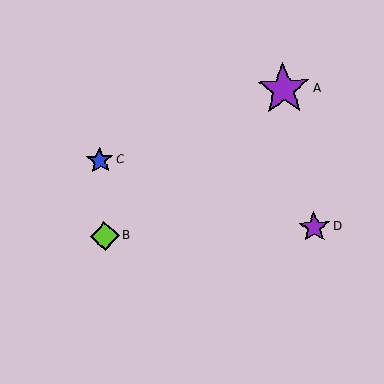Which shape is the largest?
The purple star (labeled A) is the largest.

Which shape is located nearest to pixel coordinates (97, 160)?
The blue star (labeled C) at (100, 161) is nearest to that location.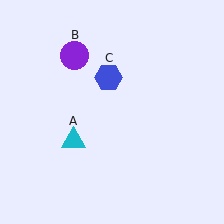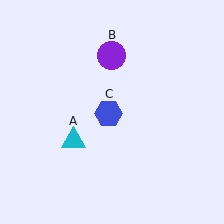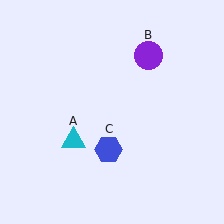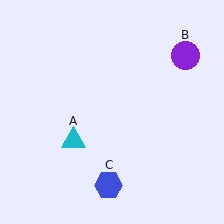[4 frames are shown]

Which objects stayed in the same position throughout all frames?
Cyan triangle (object A) remained stationary.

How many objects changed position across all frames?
2 objects changed position: purple circle (object B), blue hexagon (object C).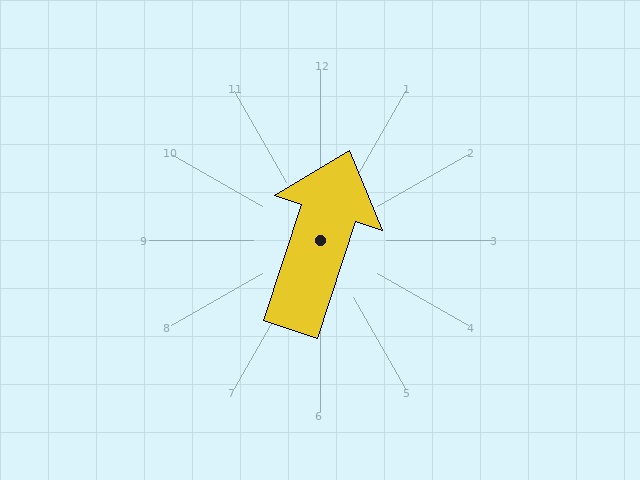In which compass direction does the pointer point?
North.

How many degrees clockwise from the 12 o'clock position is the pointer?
Approximately 18 degrees.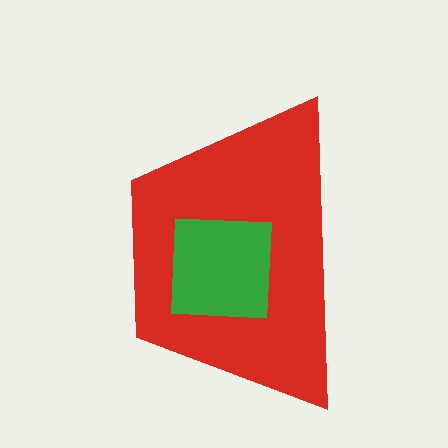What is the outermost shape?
The red trapezoid.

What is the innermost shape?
The green square.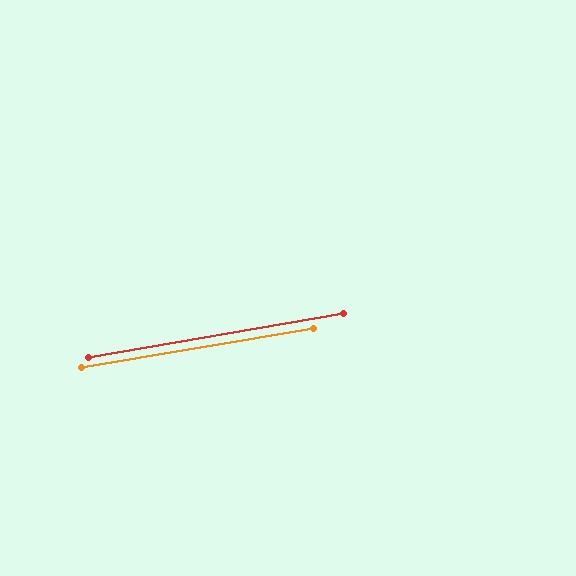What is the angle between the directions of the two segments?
Approximately 0 degrees.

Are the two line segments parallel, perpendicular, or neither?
Parallel — their directions differ by only 0.3°.